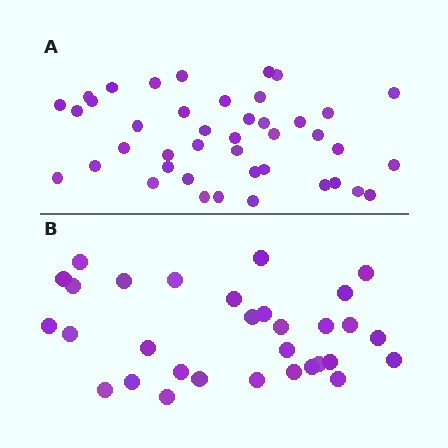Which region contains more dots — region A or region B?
Region A (the top region) has more dots.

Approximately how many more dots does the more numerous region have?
Region A has roughly 12 or so more dots than region B.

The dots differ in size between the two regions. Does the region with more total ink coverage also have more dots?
No. Region B has more total ink coverage because its dots are larger, but region A actually contains more individual dots. Total area can be misleading — the number of items is what matters here.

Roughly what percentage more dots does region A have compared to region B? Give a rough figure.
About 35% more.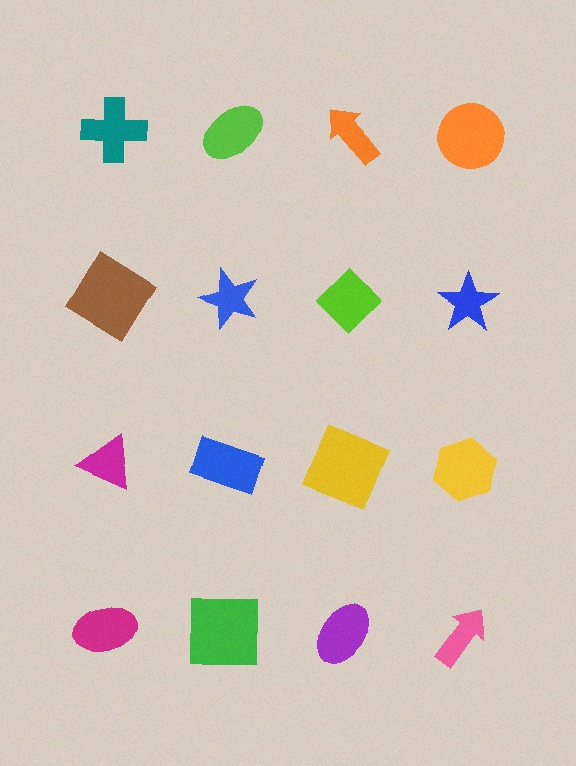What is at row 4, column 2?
A green square.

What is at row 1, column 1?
A teal cross.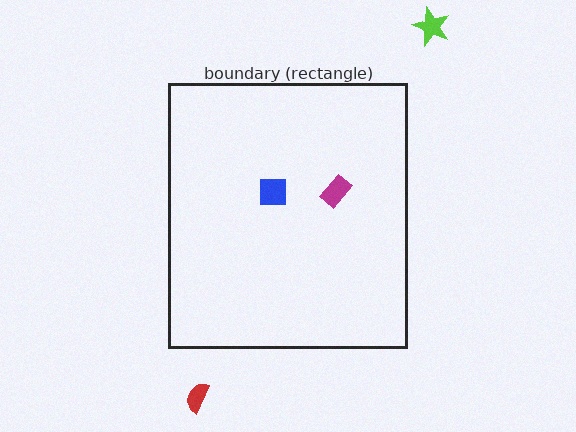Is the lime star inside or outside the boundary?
Outside.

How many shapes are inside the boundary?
2 inside, 2 outside.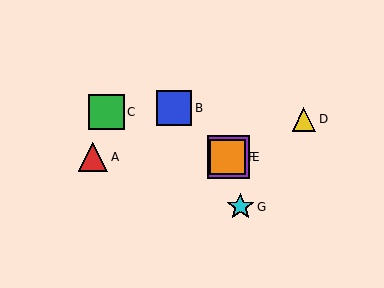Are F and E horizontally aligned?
Yes, both are at y≈157.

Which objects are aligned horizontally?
Objects A, E, F are aligned horizontally.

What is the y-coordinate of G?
Object G is at y≈207.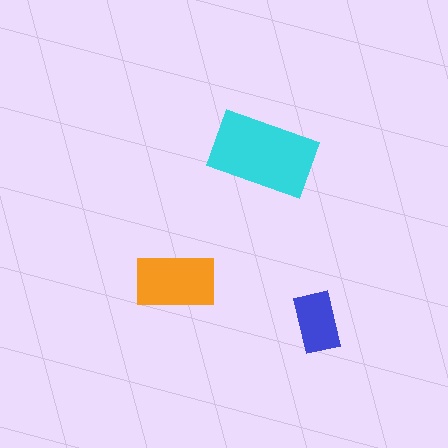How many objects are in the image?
There are 3 objects in the image.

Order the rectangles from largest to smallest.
the cyan one, the orange one, the blue one.